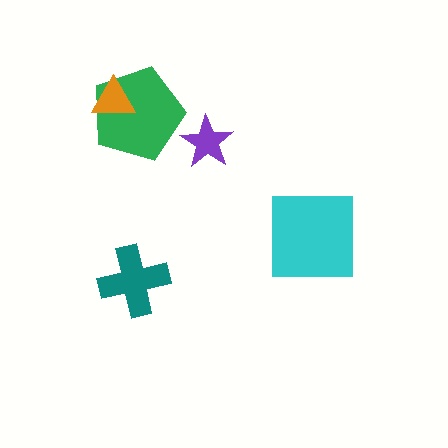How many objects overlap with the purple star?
0 objects overlap with the purple star.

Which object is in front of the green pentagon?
The orange triangle is in front of the green pentagon.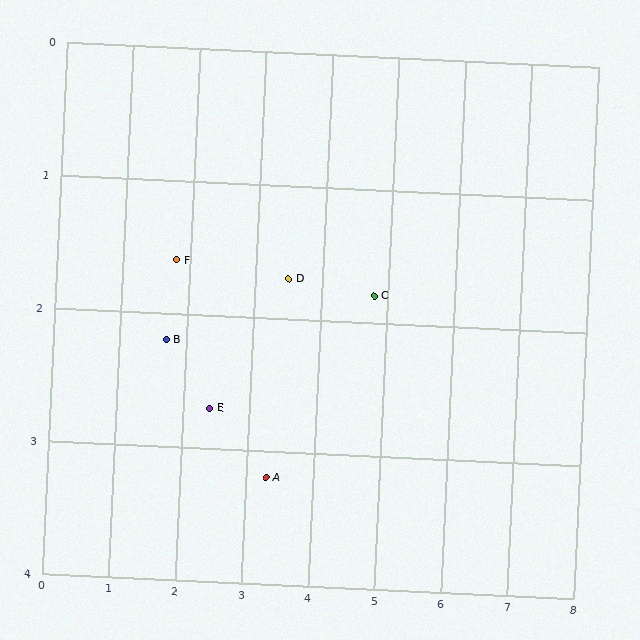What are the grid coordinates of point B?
Point B is at approximately (1.7, 2.2).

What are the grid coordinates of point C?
Point C is at approximately (4.8, 1.8).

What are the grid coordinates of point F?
Point F is at approximately (1.8, 1.6).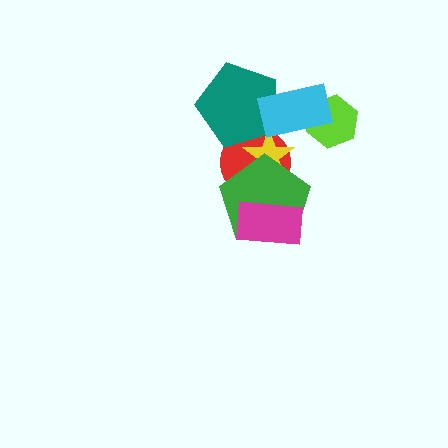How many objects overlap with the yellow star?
4 objects overlap with the yellow star.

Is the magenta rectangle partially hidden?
No, no other shape covers it.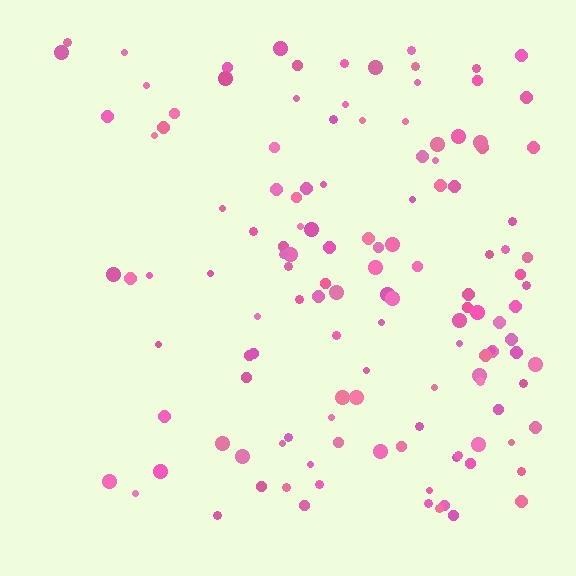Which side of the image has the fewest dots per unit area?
The left.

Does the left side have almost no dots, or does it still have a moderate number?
Still a moderate number, just noticeably fewer than the right.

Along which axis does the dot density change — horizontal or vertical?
Horizontal.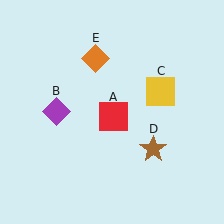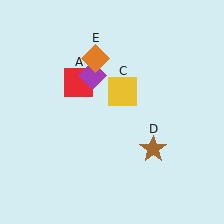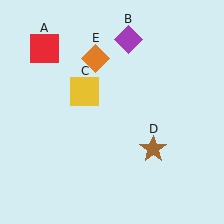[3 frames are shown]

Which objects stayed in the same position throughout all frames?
Brown star (object D) and orange diamond (object E) remained stationary.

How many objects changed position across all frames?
3 objects changed position: red square (object A), purple diamond (object B), yellow square (object C).